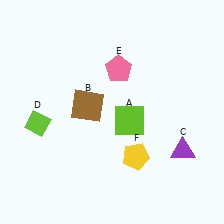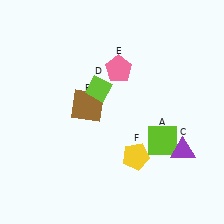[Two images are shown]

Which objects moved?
The objects that moved are: the lime square (A), the lime diamond (D).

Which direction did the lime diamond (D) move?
The lime diamond (D) moved right.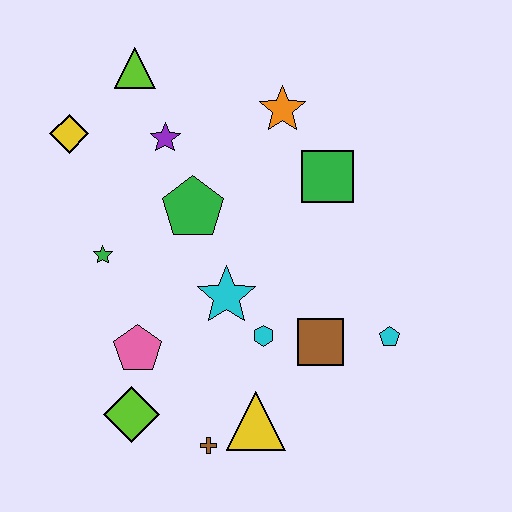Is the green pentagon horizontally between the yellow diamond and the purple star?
No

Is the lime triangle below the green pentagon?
No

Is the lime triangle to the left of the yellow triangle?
Yes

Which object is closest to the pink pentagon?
The lime diamond is closest to the pink pentagon.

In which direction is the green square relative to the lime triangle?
The green square is to the right of the lime triangle.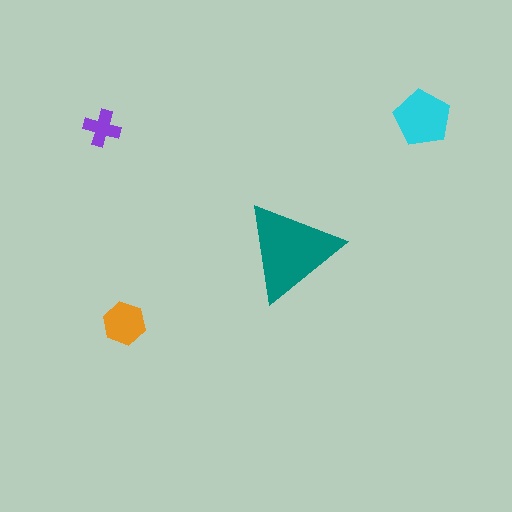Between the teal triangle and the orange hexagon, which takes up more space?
The teal triangle.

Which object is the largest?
The teal triangle.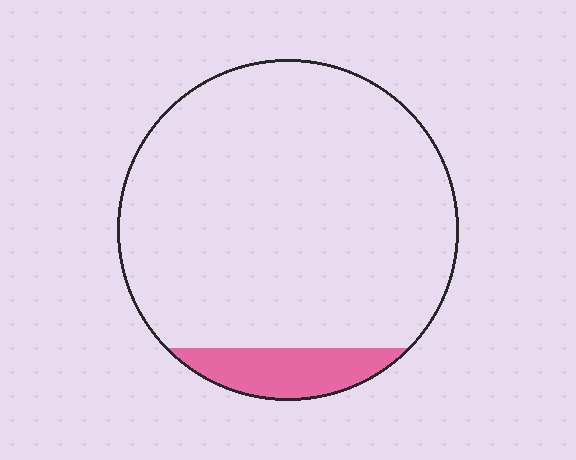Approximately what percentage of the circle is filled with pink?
Approximately 10%.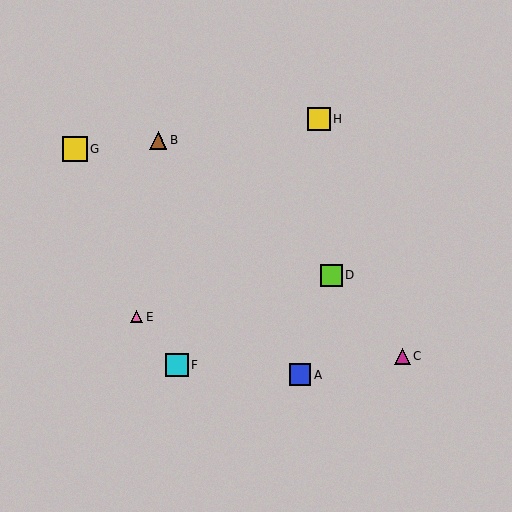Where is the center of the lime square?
The center of the lime square is at (331, 275).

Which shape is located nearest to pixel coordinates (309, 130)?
The yellow square (labeled H) at (319, 119) is nearest to that location.